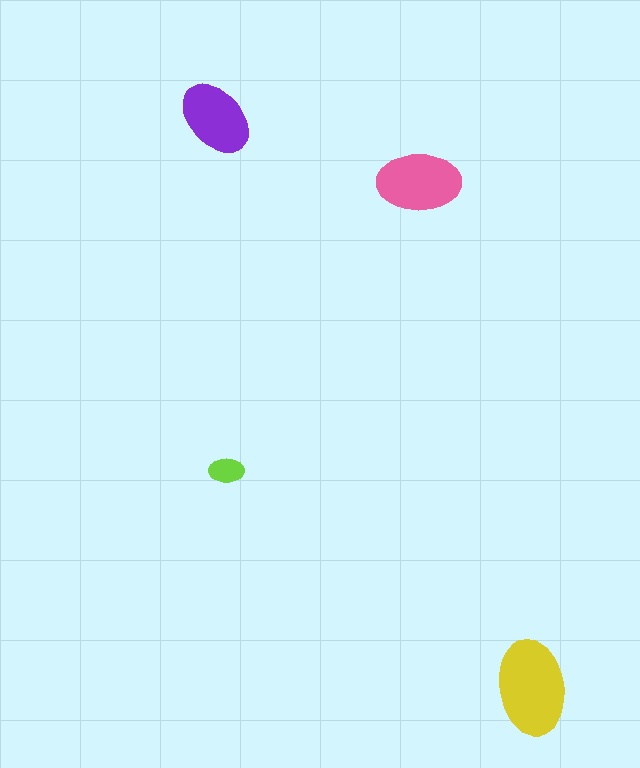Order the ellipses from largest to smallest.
the yellow one, the pink one, the purple one, the lime one.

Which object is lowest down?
The yellow ellipse is bottommost.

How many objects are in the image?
There are 4 objects in the image.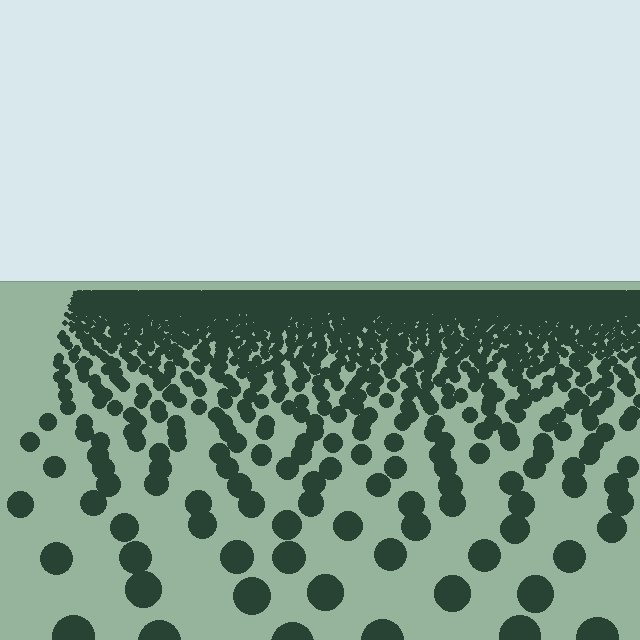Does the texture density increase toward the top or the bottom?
Density increases toward the top.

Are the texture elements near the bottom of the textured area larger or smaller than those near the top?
Larger. Near the bottom, elements are closer to the viewer and appear at a bigger on-screen size.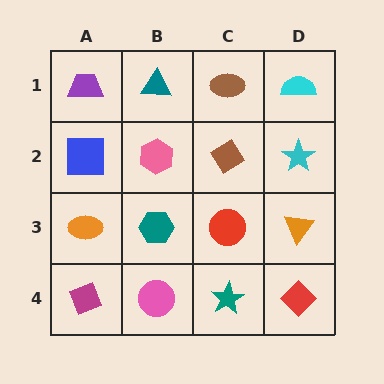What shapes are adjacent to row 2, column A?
A purple trapezoid (row 1, column A), an orange ellipse (row 3, column A), a pink hexagon (row 2, column B).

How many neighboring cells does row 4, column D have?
2.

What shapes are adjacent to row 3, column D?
A cyan star (row 2, column D), a red diamond (row 4, column D), a red circle (row 3, column C).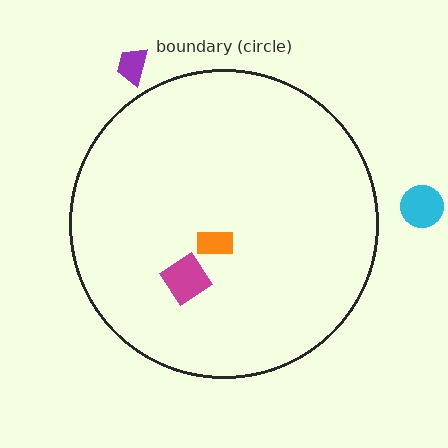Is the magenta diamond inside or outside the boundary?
Inside.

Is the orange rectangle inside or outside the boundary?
Inside.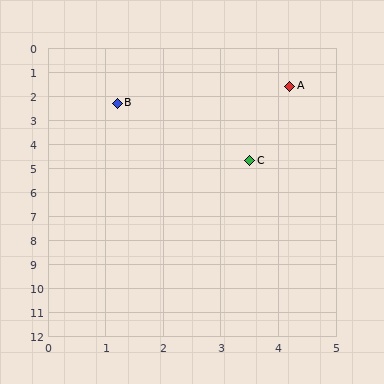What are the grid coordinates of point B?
Point B is at approximately (1.2, 2.3).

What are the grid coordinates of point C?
Point C is at approximately (3.5, 4.7).